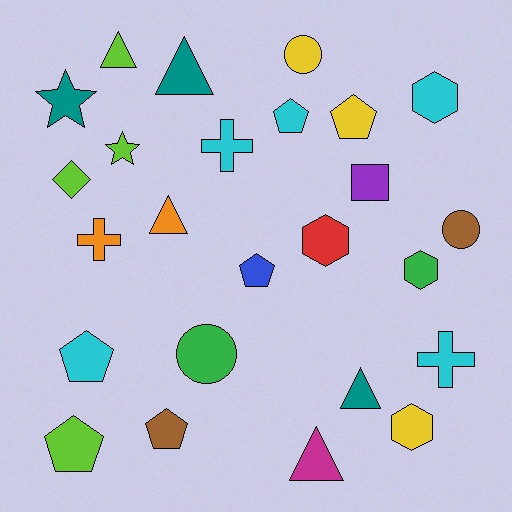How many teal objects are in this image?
There are 3 teal objects.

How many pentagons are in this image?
There are 6 pentagons.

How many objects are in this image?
There are 25 objects.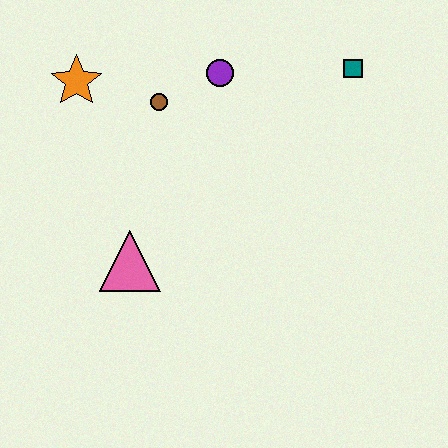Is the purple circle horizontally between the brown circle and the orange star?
No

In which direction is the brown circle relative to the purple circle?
The brown circle is to the left of the purple circle.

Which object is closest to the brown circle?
The purple circle is closest to the brown circle.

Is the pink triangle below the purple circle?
Yes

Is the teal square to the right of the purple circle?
Yes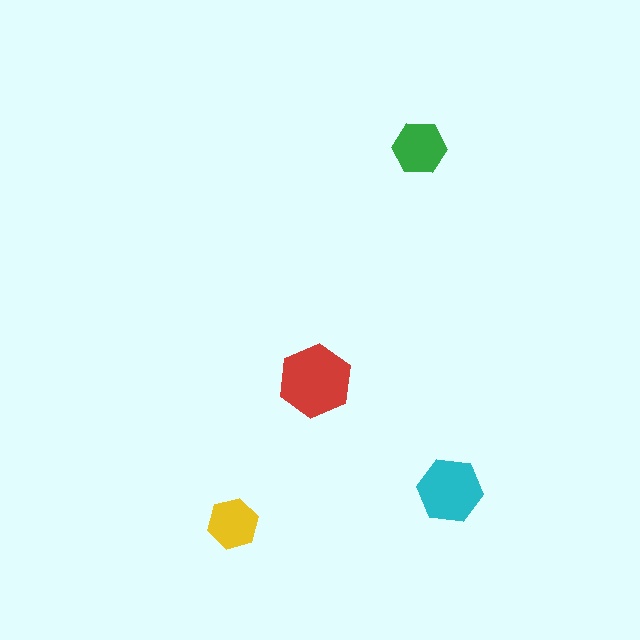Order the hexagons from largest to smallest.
the red one, the cyan one, the green one, the yellow one.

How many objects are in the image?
There are 4 objects in the image.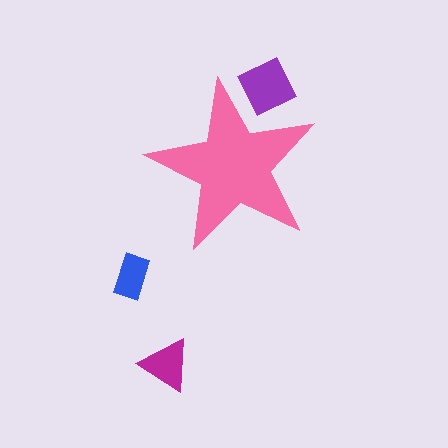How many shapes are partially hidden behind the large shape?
1 shape is partially hidden.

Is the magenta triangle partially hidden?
No, the magenta triangle is fully visible.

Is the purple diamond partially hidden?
Yes, the purple diamond is partially hidden behind the pink star.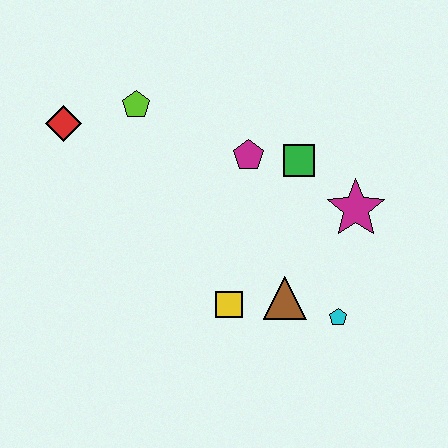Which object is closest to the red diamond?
The lime pentagon is closest to the red diamond.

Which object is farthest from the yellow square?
The red diamond is farthest from the yellow square.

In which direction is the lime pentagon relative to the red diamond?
The lime pentagon is to the right of the red diamond.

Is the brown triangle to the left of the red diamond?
No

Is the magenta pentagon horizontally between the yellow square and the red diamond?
No